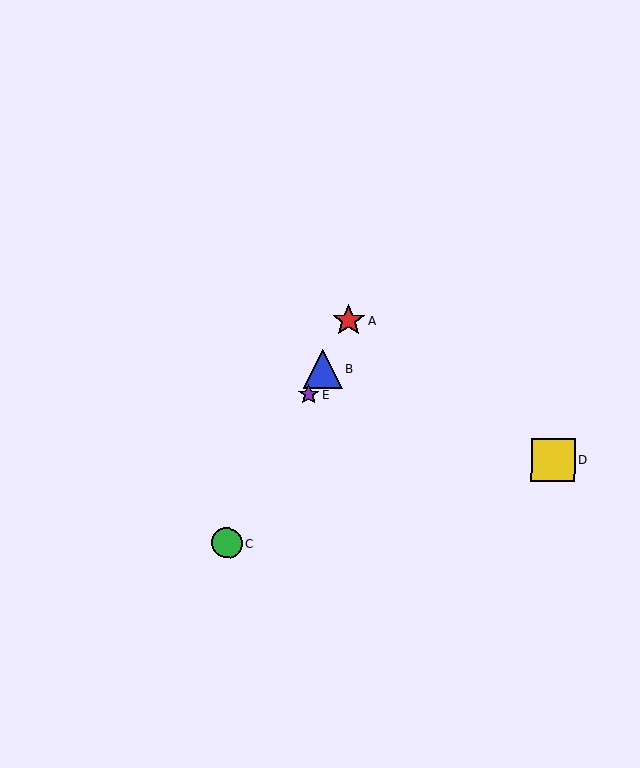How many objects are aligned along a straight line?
4 objects (A, B, C, E) are aligned along a straight line.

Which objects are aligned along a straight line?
Objects A, B, C, E are aligned along a straight line.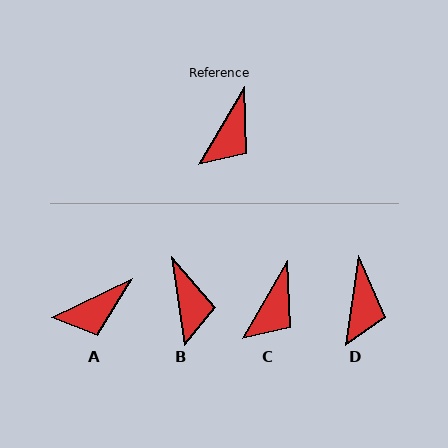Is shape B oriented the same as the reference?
No, it is off by about 39 degrees.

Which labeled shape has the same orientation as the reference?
C.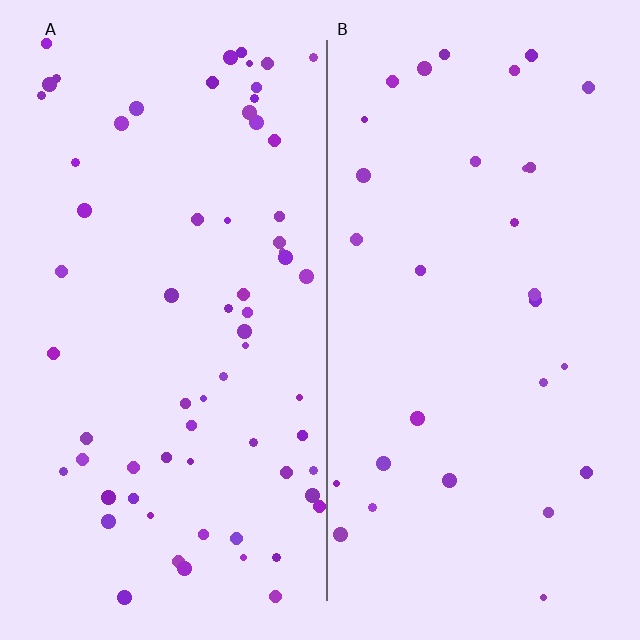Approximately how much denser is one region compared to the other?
Approximately 2.2× — region A over region B.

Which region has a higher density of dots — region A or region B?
A (the left).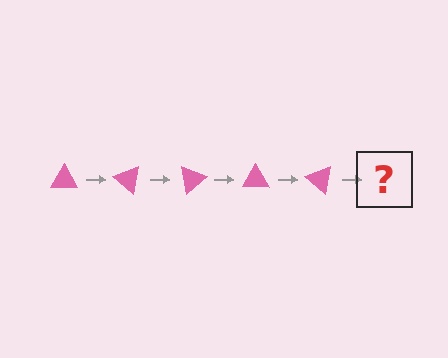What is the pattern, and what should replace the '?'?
The pattern is that the triangle rotates 40 degrees each step. The '?' should be a pink triangle rotated 200 degrees.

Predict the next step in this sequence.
The next step is a pink triangle rotated 200 degrees.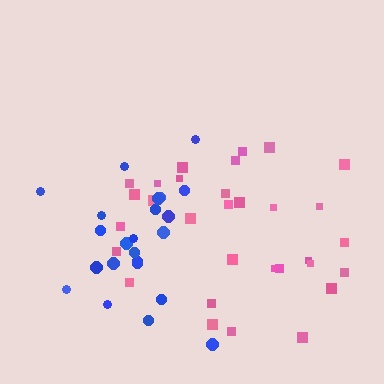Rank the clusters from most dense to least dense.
blue, pink.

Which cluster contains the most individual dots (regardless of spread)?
Pink (31).